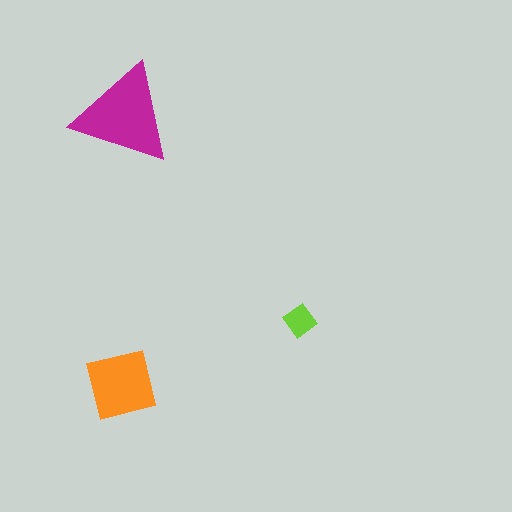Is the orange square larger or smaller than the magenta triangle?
Smaller.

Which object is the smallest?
The lime diamond.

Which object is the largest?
The magenta triangle.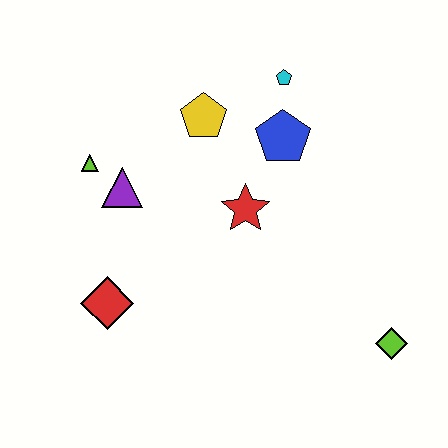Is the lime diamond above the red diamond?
No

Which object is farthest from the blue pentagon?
The red diamond is farthest from the blue pentagon.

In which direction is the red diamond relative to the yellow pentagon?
The red diamond is below the yellow pentagon.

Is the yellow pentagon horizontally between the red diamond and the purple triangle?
No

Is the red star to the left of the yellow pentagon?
No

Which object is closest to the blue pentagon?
The cyan pentagon is closest to the blue pentagon.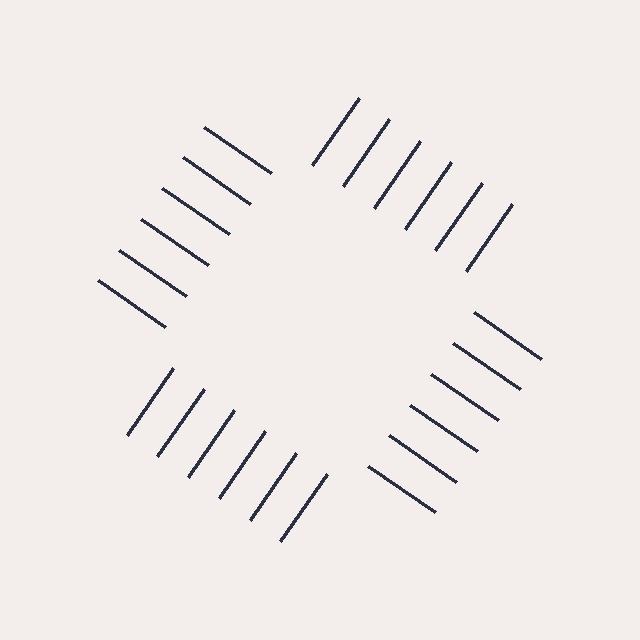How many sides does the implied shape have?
4 sides — the line-ends trace a square.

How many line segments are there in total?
24 — 6 along each of the 4 edges.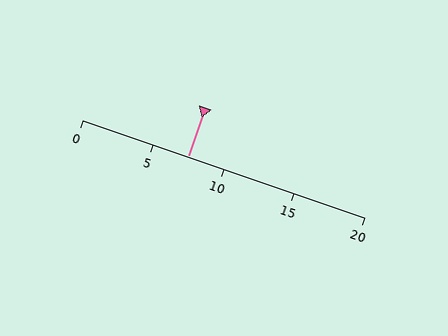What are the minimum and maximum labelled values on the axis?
The axis runs from 0 to 20.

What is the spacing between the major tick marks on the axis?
The major ticks are spaced 5 apart.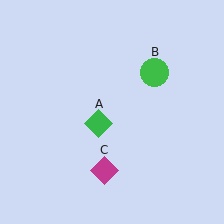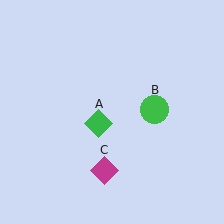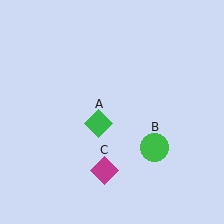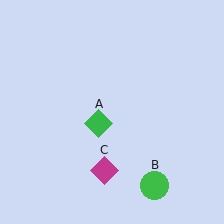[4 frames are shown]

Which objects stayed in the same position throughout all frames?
Green diamond (object A) and magenta diamond (object C) remained stationary.